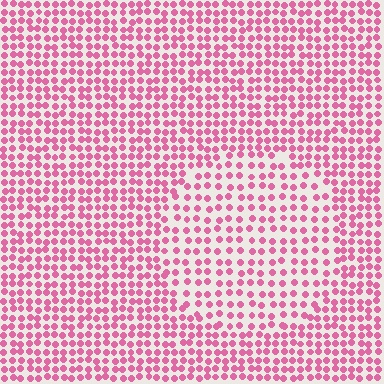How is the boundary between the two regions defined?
The boundary is defined by a change in element density (approximately 1.6x ratio). All elements are the same color, size, and shape.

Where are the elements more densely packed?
The elements are more densely packed outside the circle boundary.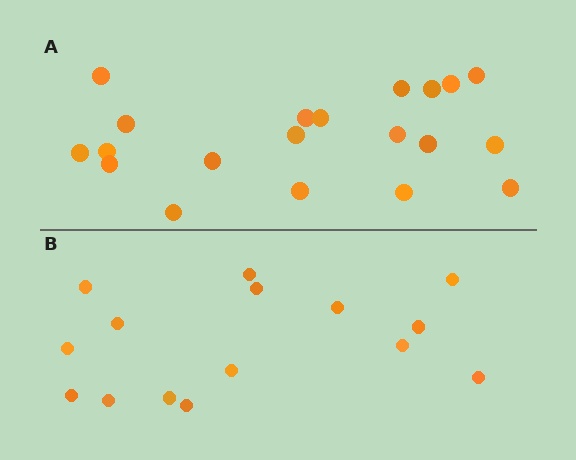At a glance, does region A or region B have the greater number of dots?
Region A (the top region) has more dots.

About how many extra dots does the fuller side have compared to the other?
Region A has about 5 more dots than region B.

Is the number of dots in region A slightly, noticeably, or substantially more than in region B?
Region A has noticeably more, but not dramatically so. The ratio is roughly 1.3 to 1.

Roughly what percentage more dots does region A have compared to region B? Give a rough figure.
About 35% more.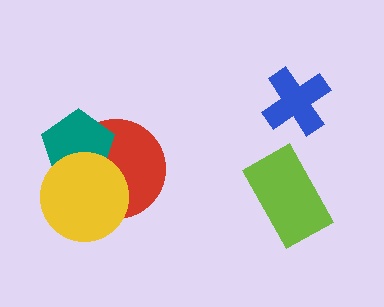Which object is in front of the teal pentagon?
The yellow circle is in front of the teal pentagon.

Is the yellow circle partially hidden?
No, no other shape covers it.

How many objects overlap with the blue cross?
0 objects overlap with the blue cross.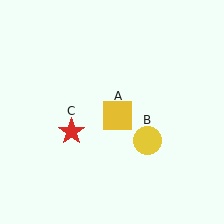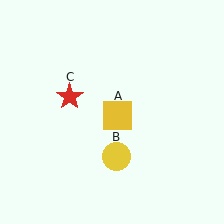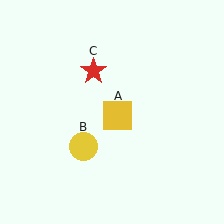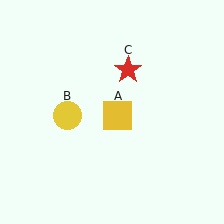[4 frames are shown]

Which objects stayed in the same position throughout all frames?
Yellow square (object A) remained stationary.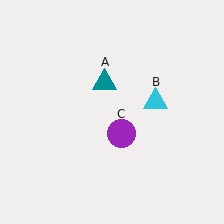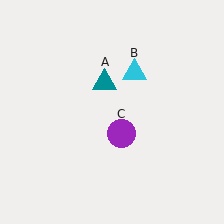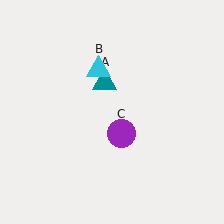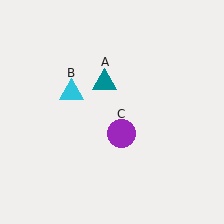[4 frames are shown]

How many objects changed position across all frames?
1 object changed position: cyan triangle (object B).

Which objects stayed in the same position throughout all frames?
Teal triangle (object A) and purple circle (object C) remained stationary.